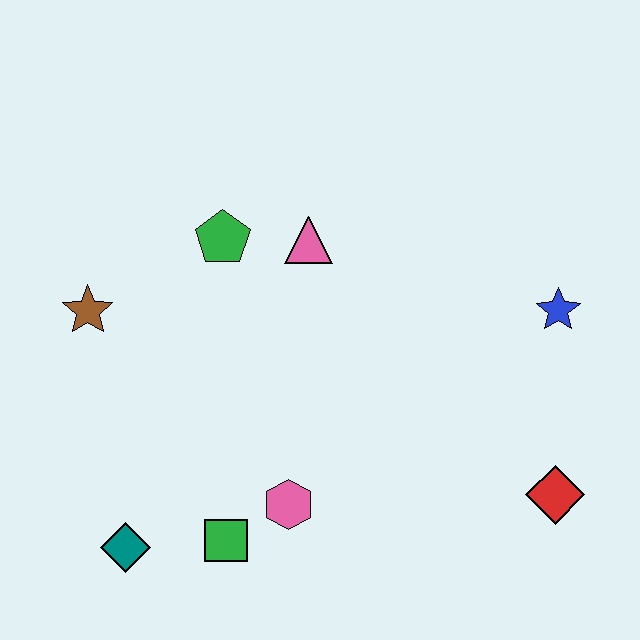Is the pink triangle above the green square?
Yes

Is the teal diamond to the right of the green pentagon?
No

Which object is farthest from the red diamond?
The brown star is farthest from the red diamond.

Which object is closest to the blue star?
The red diamond is closest to the blue star.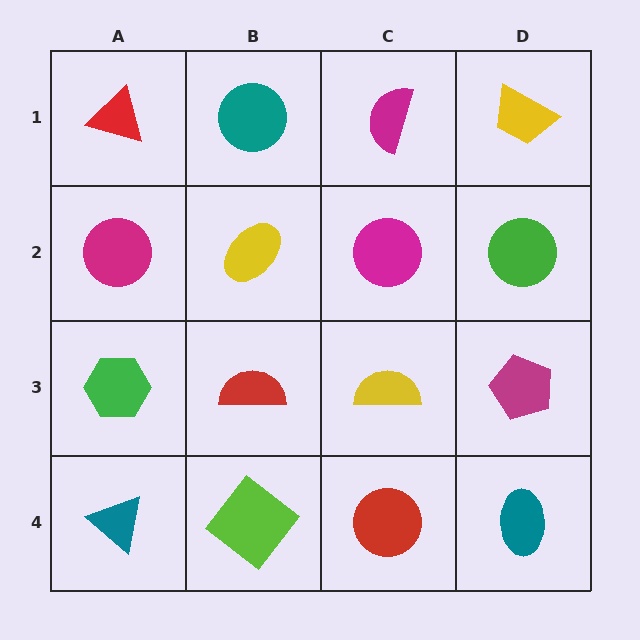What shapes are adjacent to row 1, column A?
A magenta circle (row 2, column A), a teal circle (row 1, column B).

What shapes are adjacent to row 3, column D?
A green circle (row 2, column D), a teal ellipse (row 4, column D), a yellow semicircle (row 3, column C).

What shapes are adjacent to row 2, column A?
A red triangle (row 1, column A), a green hexagon (row 3, column A), a yellow ellipse (row 2, column B).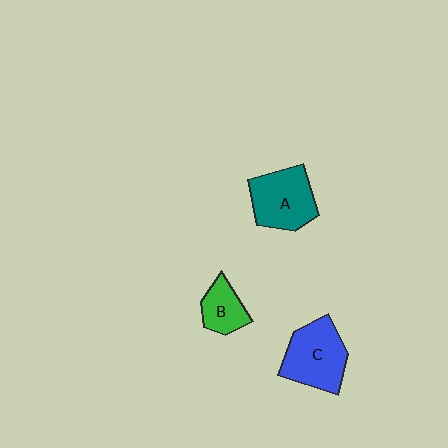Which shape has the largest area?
Shape C (blue).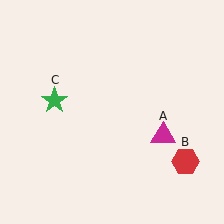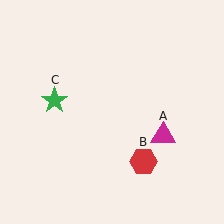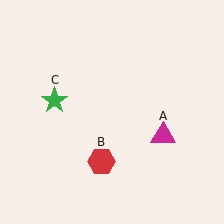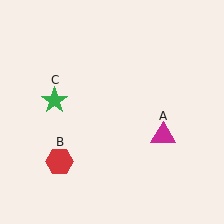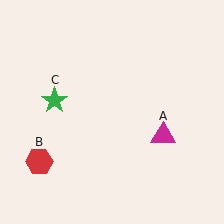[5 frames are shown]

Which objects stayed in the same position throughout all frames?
Magenta triangle (object A) and green star (object C) remained stationary.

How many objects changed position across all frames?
1 object changed position: red hexagon (object B).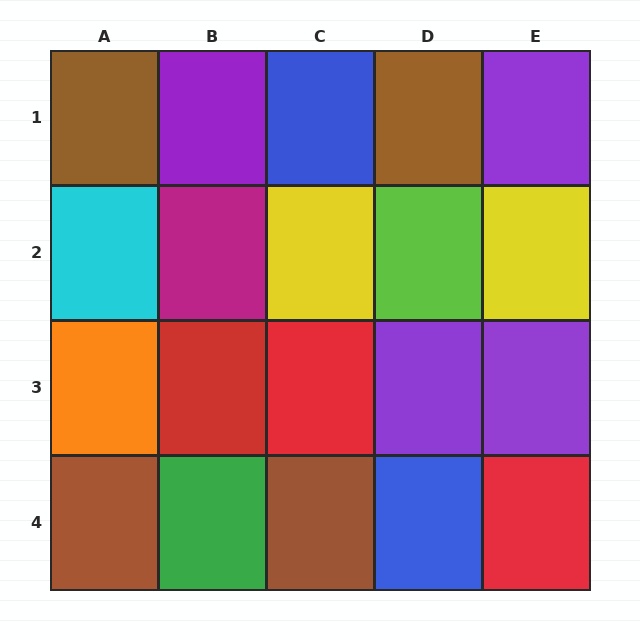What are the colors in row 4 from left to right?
Brown, green, brown, blue, red.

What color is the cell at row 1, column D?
Brown.